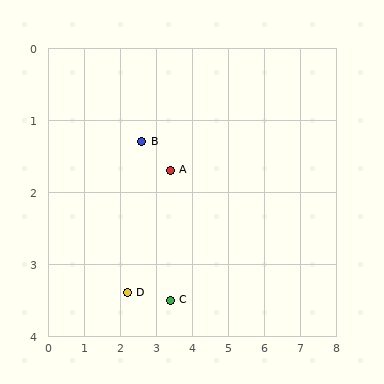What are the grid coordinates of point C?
Point C is at approximately (3.4, 3.5).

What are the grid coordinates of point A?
Point A is at approximately (3.4, 1.7).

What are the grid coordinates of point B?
Point B is at approximately (2.6, 1.3).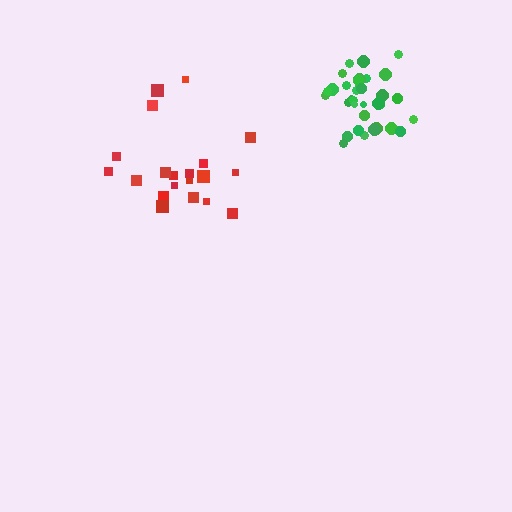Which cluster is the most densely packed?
Green.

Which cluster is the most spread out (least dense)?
Red.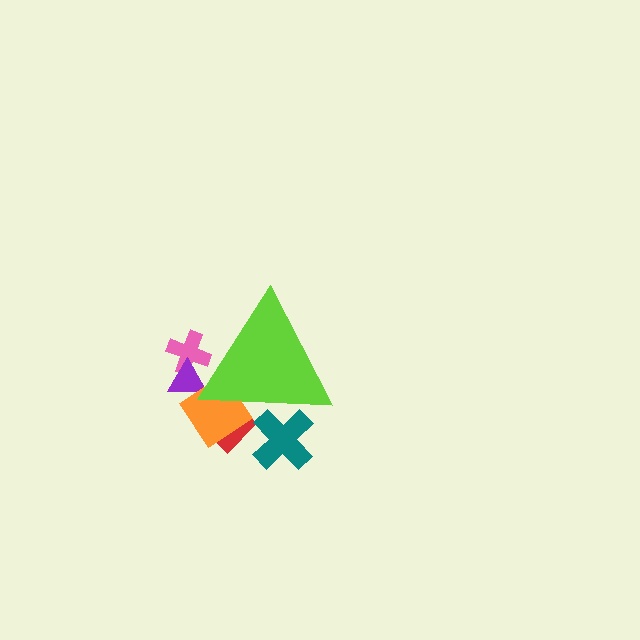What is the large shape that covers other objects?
A lime triangle.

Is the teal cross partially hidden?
Yes, the teal cross is partially hidden behind the lime triangle.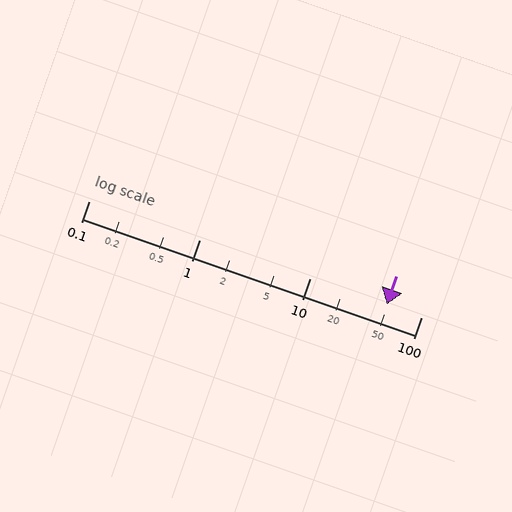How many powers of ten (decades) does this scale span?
The scale spans 3 decades, from 0.1 to 100.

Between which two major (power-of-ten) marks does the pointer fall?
The pointer is between 10 and 100.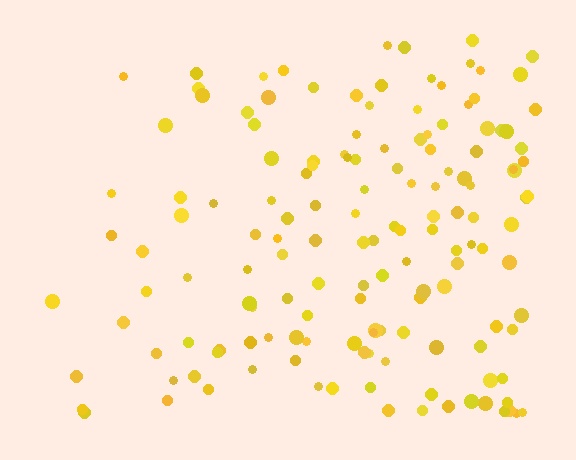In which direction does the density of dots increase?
From left to right, with the right side densest.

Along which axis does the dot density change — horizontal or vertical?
Horizontal.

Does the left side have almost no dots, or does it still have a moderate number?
Still a moderate number, just noticeably fewer than the right.